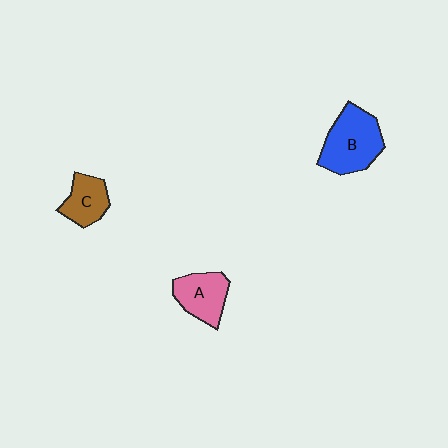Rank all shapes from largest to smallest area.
From largest to smallest: B (blue), A (pink), C (brown).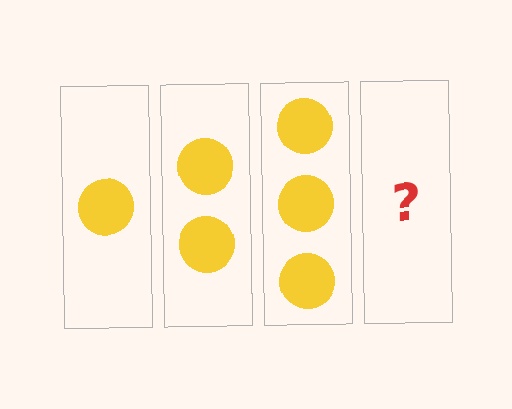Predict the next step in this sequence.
The next step is 4 circles.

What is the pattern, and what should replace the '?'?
The pattern is that each step adds one more circle. The '?' should be 4 circles.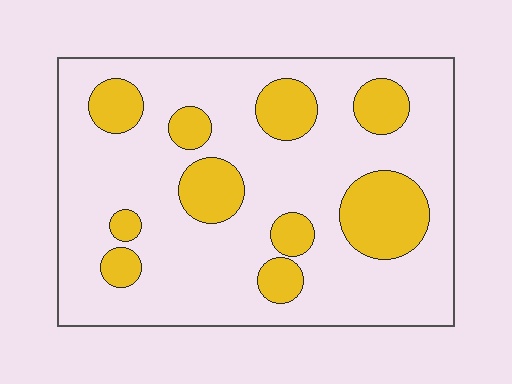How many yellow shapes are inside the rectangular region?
10.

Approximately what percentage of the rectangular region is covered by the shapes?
Approximately 25%.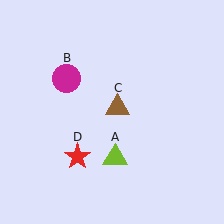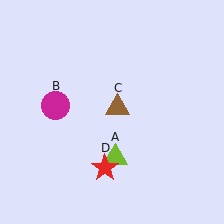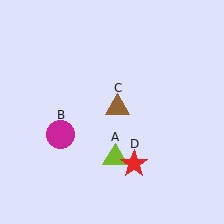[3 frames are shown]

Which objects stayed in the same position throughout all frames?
Lime triangle (object A) and brown triangle (object C) remained stationary.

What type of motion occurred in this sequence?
The magenta circle (object B), red star (object D) rotated counterclockwise around the center of the scene.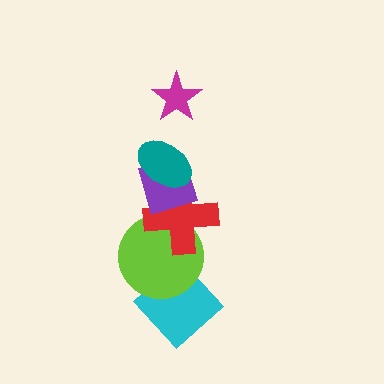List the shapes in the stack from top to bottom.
From top to bottom: the magenta star, the teal ellipse, the purple diamond, the red cross, the lime circle, the cyan diamond.